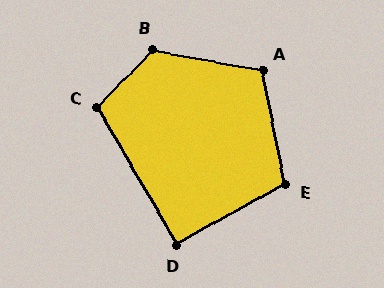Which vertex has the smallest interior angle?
D, at approximately 91 degrees.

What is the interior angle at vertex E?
Approximately 108 degrees (obtuse).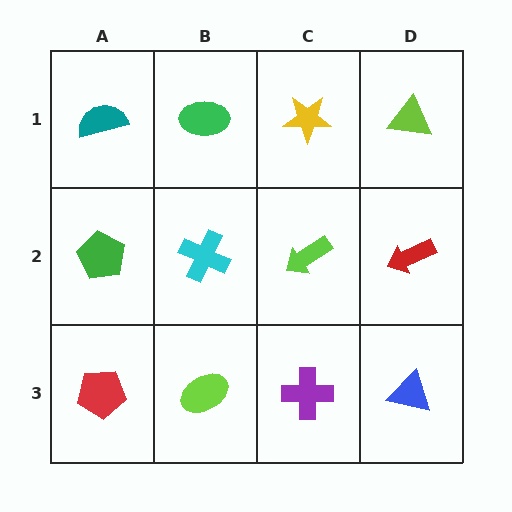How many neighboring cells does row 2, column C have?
4.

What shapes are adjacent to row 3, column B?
A cyan cross (row 2, column B), a red pentagon (row 3, column A), a purple cross (row 3, column C).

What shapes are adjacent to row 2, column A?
A teal semicircle (row 1, column A), a red pentagon (row 3, column A), a cyan cross (row 2, column B).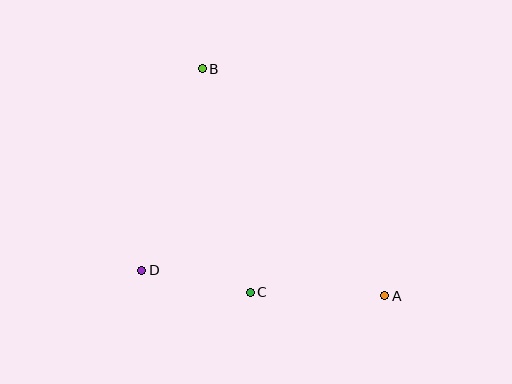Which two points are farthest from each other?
Points A and B are farthest from each other.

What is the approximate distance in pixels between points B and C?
The distance between B and C is approximately 229 pixels.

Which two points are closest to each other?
Points C and D are closest to each other.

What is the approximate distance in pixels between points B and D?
The distance between B and D is approximately 211 pixels.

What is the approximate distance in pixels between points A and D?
The distance between A and D is approximately 244 pixels.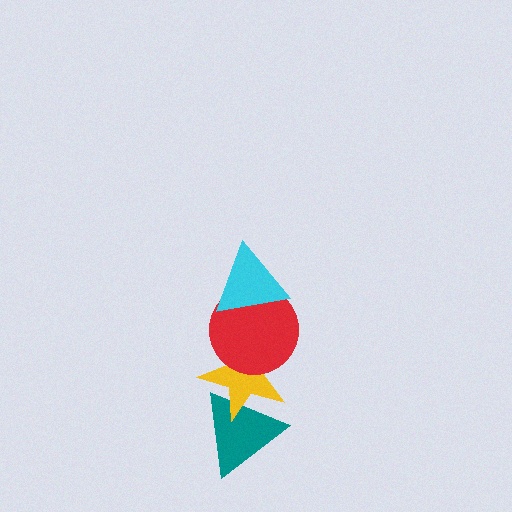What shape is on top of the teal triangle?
The yellow star is on top of the teal triangle.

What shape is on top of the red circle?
The cyan triangle is on top of the red circle.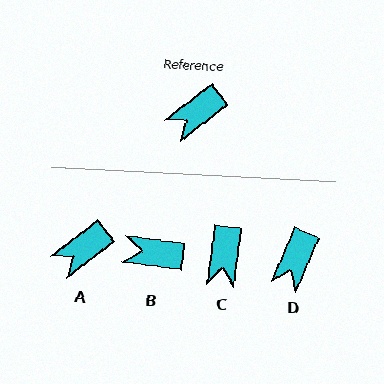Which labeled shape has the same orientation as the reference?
A.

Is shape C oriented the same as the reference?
No, it is off by about 46 degrees.